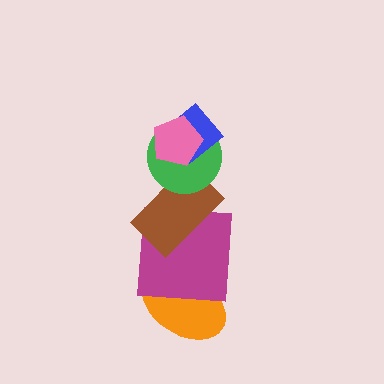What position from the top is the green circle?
The green circle is 3rd from the top.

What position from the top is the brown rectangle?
The brown rectangle is 4th from the top.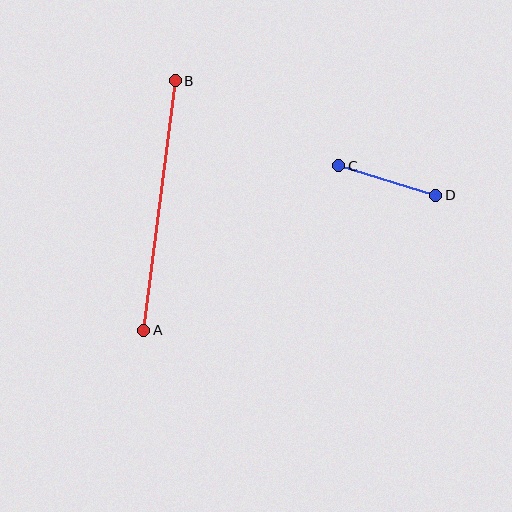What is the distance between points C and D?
The distance is approximately 101 pixels.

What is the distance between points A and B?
The distance is approximately 252 pixels.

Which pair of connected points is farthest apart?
Points A and B are farthest apart.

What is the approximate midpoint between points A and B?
The midpoint is at approximately (159, 206) pixels.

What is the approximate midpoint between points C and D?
The midpoint is at approximately (387, 181) pixels.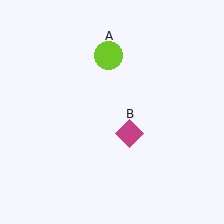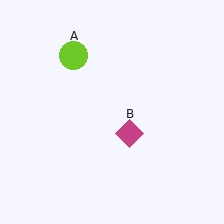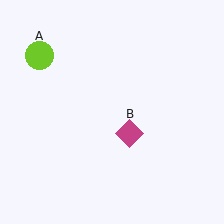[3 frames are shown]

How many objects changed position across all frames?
1 object changed position: lime circle (object A).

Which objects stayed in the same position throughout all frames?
Magenta diamond (object B) remained stationary.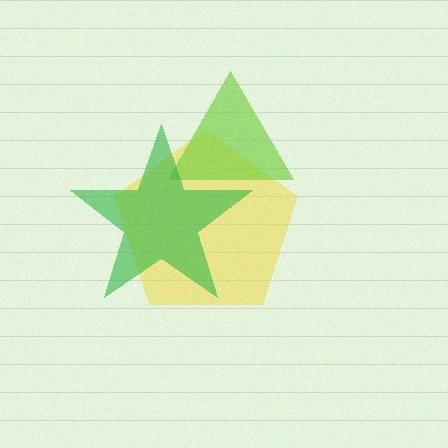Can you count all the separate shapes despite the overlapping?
Yes, there are 3 separate shapes.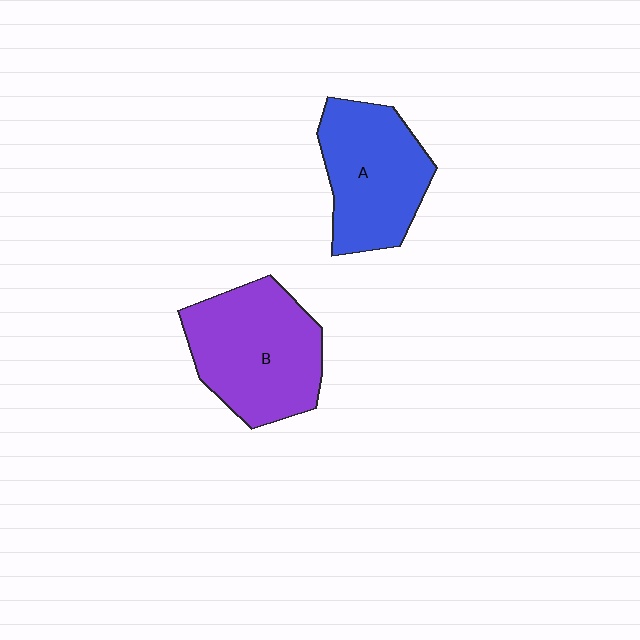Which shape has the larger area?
Shape B (purple).